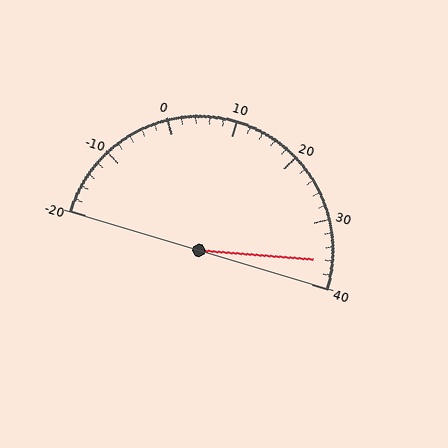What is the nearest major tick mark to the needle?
The nearest major tick mark is 40.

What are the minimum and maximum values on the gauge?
The gauge ranges from -20 to 40.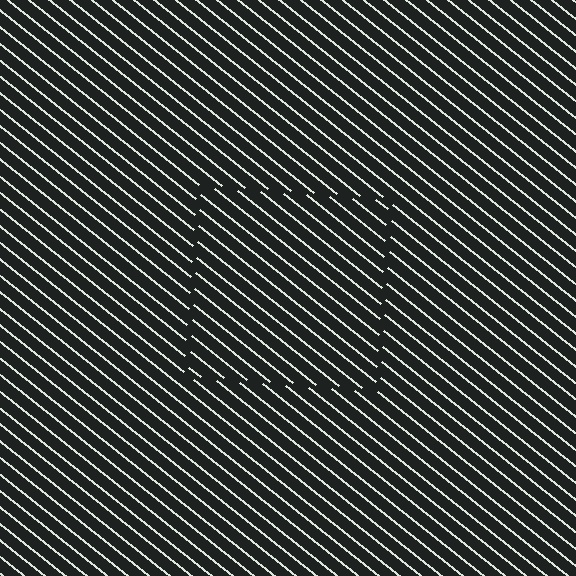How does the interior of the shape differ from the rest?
The interior of the shape contains the same grating, shifted by half a period — the contour is defined by the phase discontinuity where line-ends from the inner and outer gratings abut.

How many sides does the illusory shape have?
4 sides — the line-ends trace a square.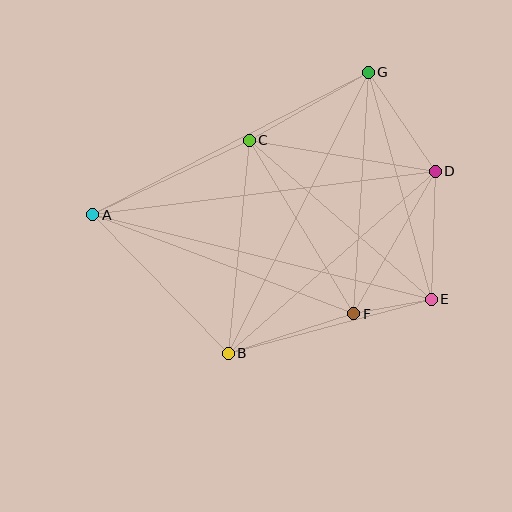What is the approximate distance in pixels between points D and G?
The distance between D and G is approximately 119 pixels.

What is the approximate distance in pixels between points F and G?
The distance between F and G is approximately 242 pixels.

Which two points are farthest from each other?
Points A and E are farthest from each other.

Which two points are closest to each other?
Points E and F are closest to each other.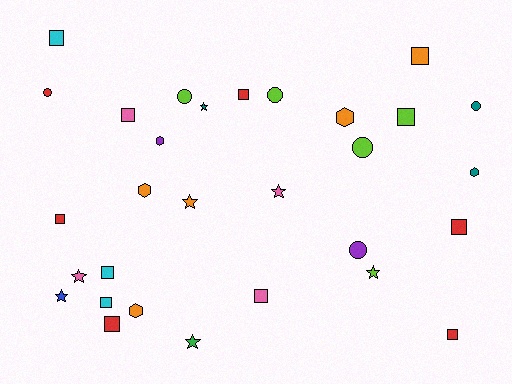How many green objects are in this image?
There is 1 green object.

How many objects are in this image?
There are 30 objects.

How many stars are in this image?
There are 7 stars.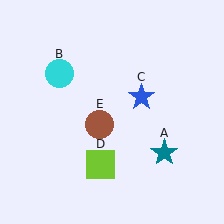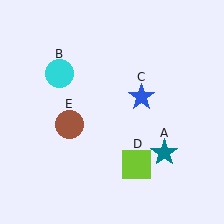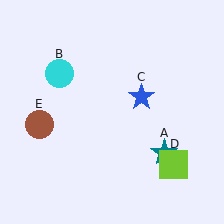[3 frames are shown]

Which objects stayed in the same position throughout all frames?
Teal star (object A) and cyan circle (object B) and blue star (object C) remained stationary.